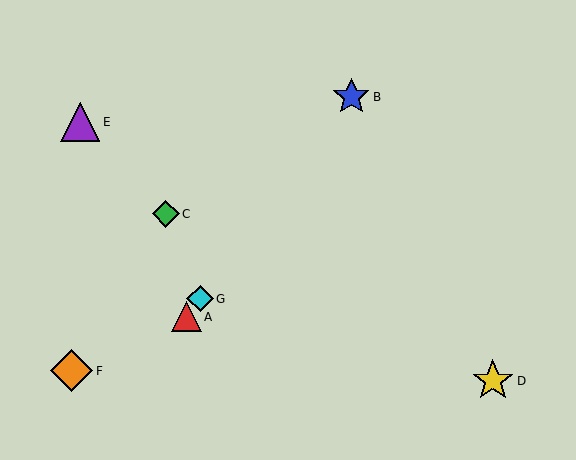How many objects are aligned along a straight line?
3 objects (A, B, G) are aligned along a straight line.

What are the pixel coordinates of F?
Object F is at (72, 371).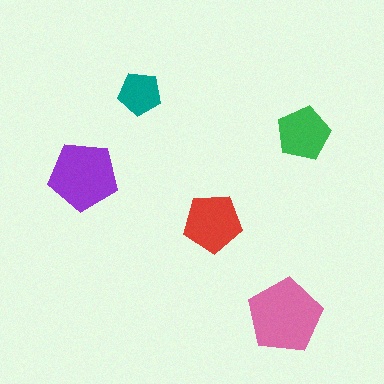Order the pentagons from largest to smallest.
the pink one, the purple one, the red one, the green one, the teal one.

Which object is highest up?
The teal pentagon is topmost.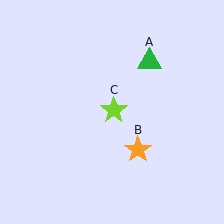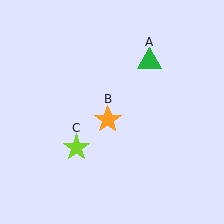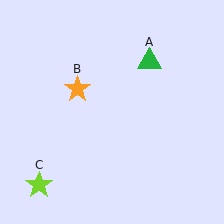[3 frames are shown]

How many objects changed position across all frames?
2 objects changed position: orange star (object B), lime star (object C).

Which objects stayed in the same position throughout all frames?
Green triangle (object A) remained stationary.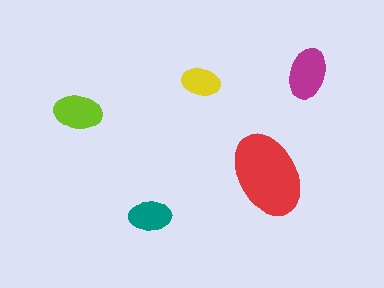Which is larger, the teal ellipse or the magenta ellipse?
The magenta one.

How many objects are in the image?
There are 5 objects in the image.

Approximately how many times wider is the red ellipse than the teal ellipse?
About 2 times wider.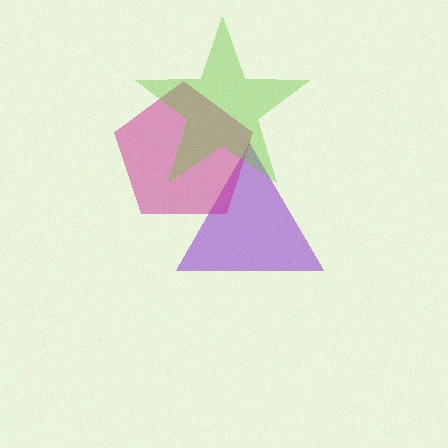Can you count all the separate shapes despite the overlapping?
Yes, there are 3 separate shapes.